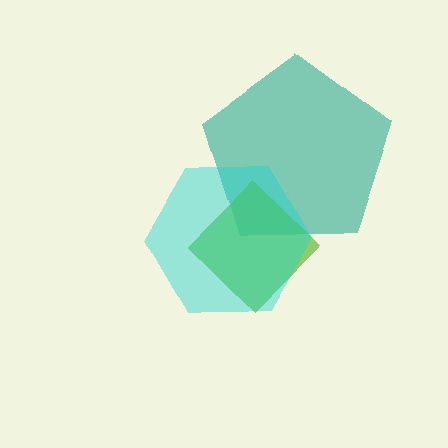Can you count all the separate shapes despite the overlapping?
Yes, there are 3 separate shapes.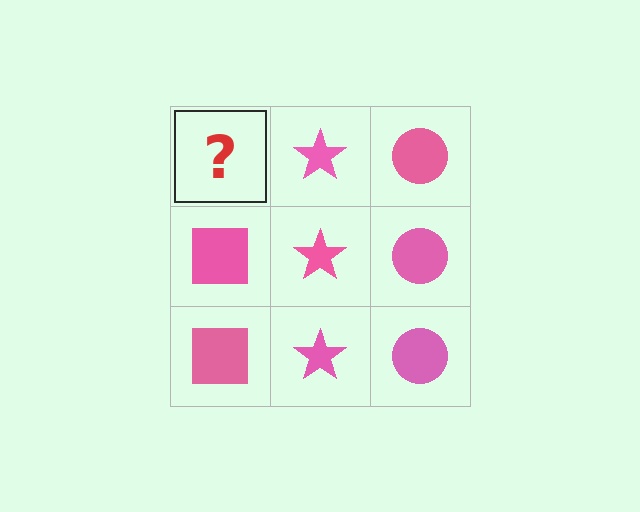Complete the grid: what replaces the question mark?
The question mark should be replaced with a pink square.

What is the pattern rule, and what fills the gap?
The rule is that each column has a consistent shape. The gap should be filled with a pink square.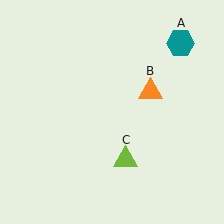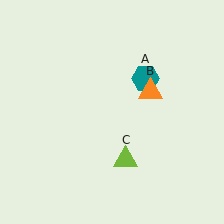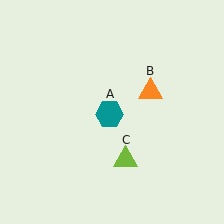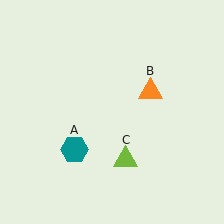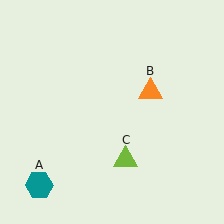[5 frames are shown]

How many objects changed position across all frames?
1 object changed position: teal hexagon (object A).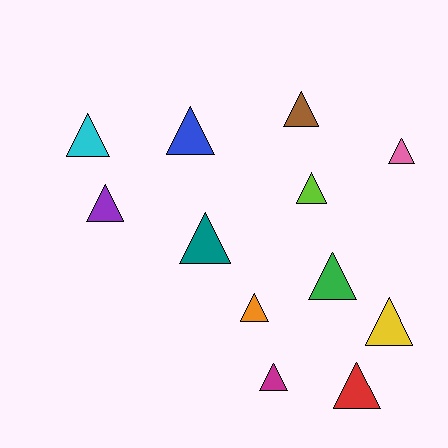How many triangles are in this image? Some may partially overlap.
There are 12 triangles.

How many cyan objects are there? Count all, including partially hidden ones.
There is 1 cyan object.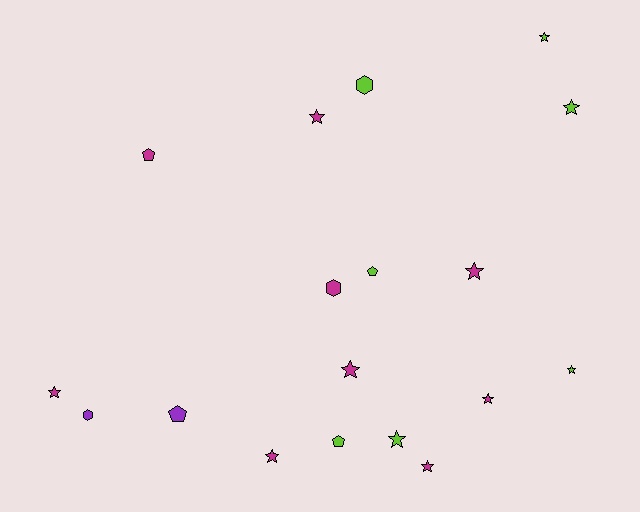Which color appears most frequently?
Magenta, with 9 objects.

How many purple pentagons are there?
There is 1 purple pentagon.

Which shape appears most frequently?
Star, with 11 objects.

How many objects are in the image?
There are 18 objects.